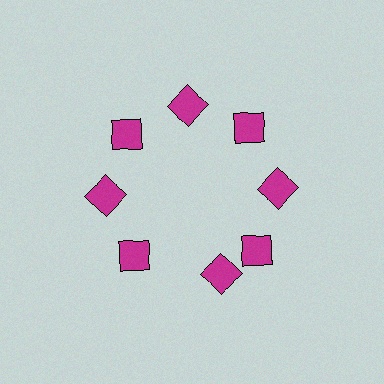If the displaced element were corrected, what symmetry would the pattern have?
It would have 8-fold rotational symmetry — the pattern would map onto itself every 45 degrees.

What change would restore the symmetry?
The symmetry would be restored by rotating it back into even spacing with its neighbors so that all 8 squares sit at equal angles and equal distance from the center.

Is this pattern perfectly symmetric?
No. The 8 magenta squares are arranged in a ring, but one element near the 6 o'clock position is rotated out of alignment along the ring, breaking the 8-fold rotational symmetry.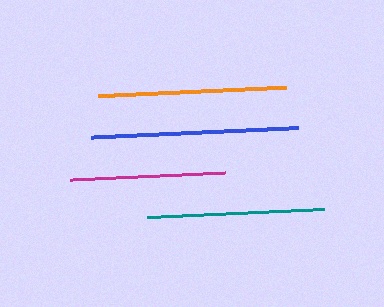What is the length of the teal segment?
The teal segment is approximately 178 pixels long.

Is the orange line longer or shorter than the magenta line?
The orange line is longer than the magenta line.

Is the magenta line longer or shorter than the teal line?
The teal line is longer than the magenta line.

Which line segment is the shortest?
The magenta line is the shortest at approximately 156 pixels.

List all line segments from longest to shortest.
From longest to shortest: blue, orange, teal, magenta.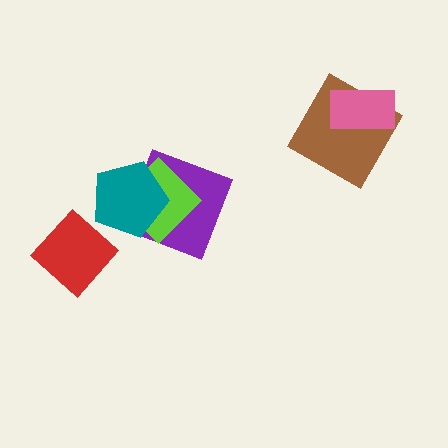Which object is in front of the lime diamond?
The teal pentagon is in front of the lime diamond.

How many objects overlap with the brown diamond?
1 object overlaps with the brown diamond.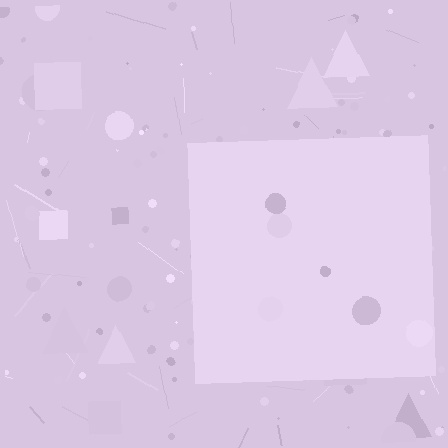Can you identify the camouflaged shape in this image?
The camouflaged shape is a square.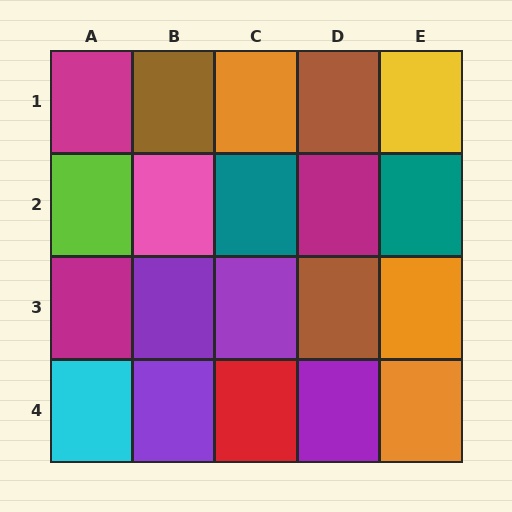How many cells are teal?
2 cells are teal.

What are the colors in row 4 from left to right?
Cyan, purple, red, purple, orange.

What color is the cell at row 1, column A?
Magenta.